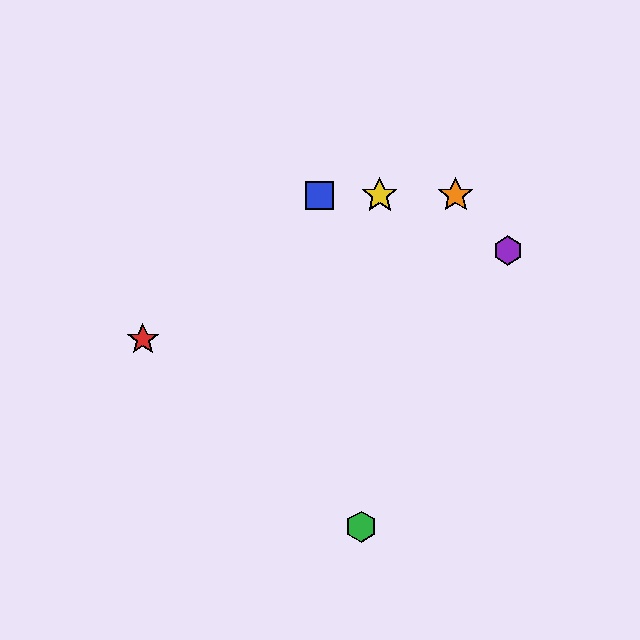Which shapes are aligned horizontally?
The blue square, the yellow star, the orange star are aligned horizontally.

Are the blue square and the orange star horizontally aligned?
Yes, both are at y≈195.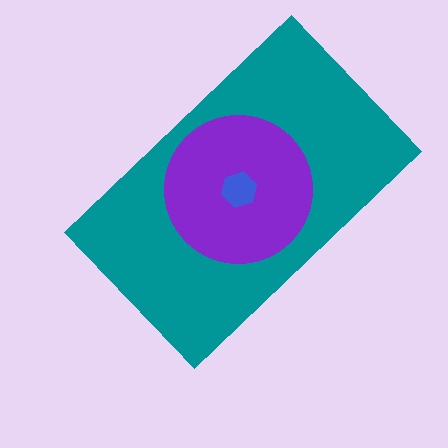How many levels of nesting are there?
3.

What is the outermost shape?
The teal rectangle.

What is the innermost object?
The blue hexagon.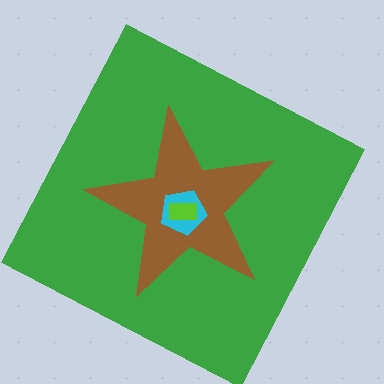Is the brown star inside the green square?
Yes.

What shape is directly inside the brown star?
The cyan pentagon.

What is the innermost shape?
The lime rectangle.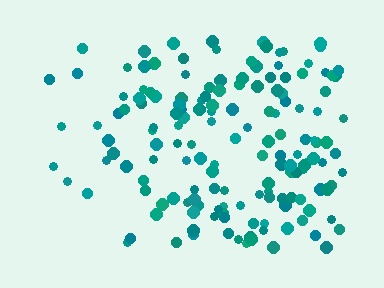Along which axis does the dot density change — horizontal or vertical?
Horizontal.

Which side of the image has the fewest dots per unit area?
The left.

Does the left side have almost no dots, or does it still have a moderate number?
Still a moderate number, just noticeably fewer than the right.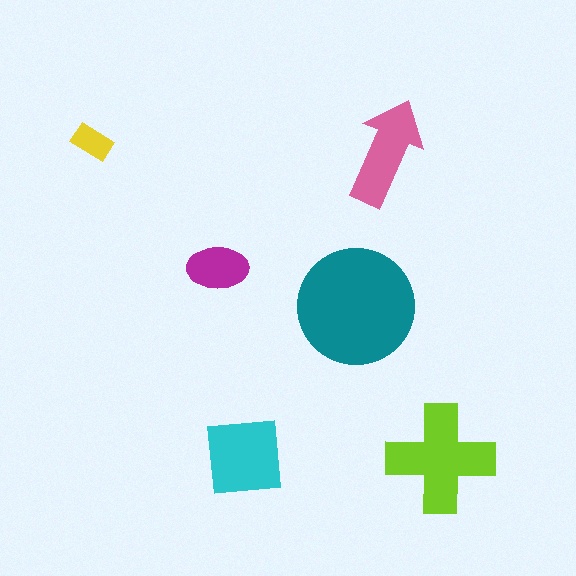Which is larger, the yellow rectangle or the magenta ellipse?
The magenta ellipse.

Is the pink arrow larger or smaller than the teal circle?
Smaller.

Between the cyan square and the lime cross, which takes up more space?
The lime cross.